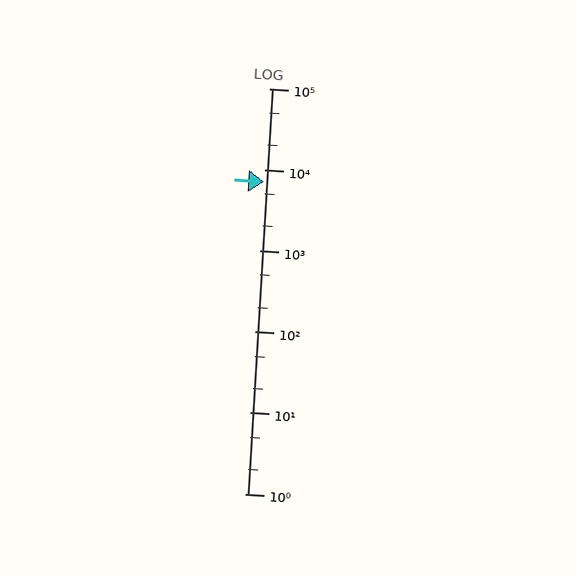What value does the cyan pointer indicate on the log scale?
The pointer indicates approximately 7000.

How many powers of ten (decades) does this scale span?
The scale spans 5 decades, from 1 to 100000.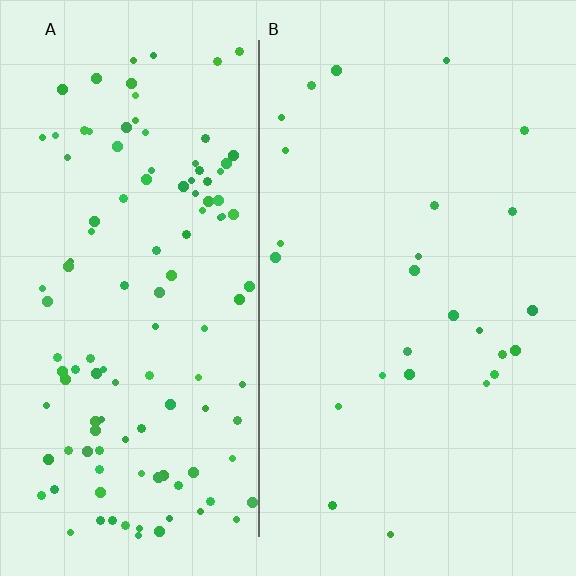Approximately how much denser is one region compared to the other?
Approximately 5.0× — region A over region B.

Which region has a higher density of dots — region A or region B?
A (the left).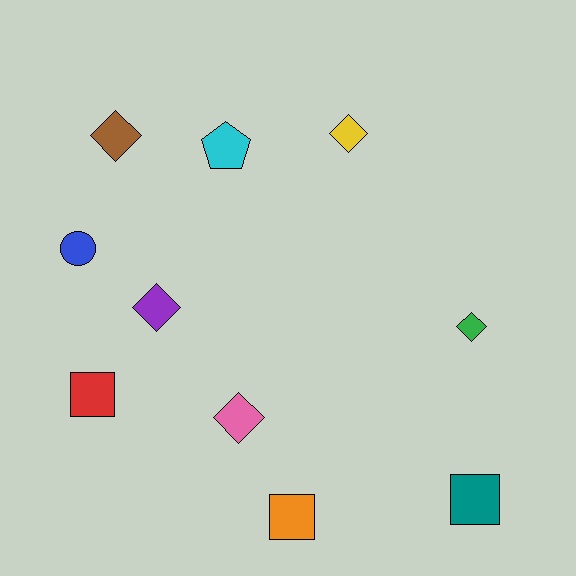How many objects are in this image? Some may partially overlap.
There are 10 objects.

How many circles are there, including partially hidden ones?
There is 1 circle.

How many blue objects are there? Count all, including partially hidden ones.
There is 1 blue object.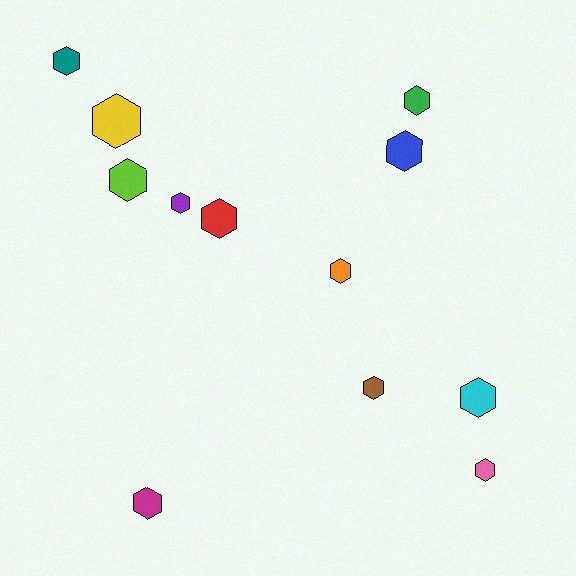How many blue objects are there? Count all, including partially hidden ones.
There is 1 blue object.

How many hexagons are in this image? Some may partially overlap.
There are 12 hexagons.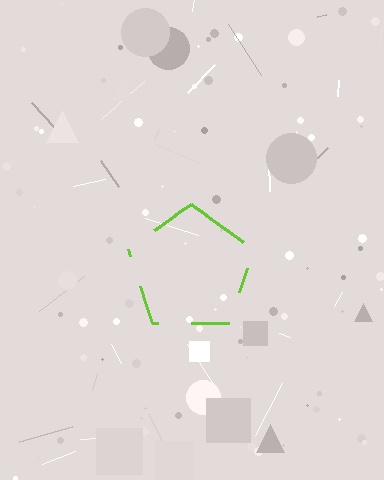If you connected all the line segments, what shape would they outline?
They would outline a pentagon.